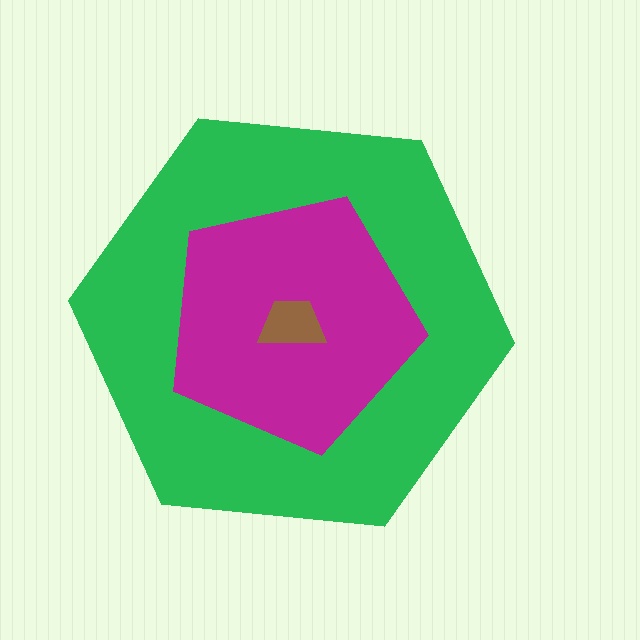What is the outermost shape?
The green hexagon.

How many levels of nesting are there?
3.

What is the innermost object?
The brown trapezoid.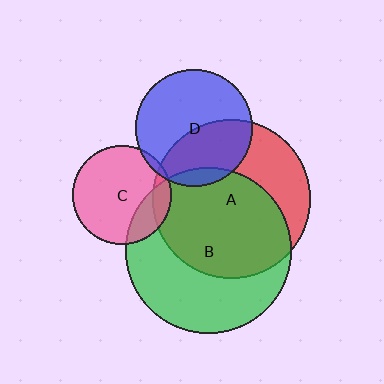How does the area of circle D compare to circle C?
Approximately 1.4 times.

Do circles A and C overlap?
Yes.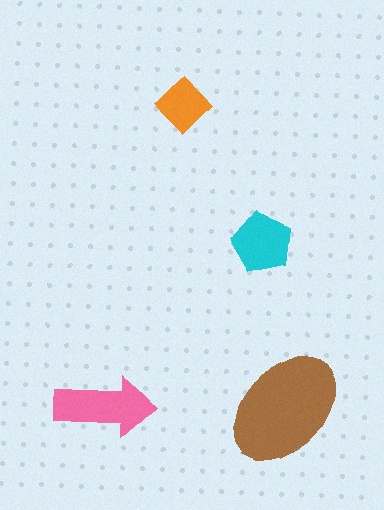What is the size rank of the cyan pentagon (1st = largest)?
3rd.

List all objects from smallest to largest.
The orange diamond, the cyan pentagon, the pink arrow, the brown ellipse.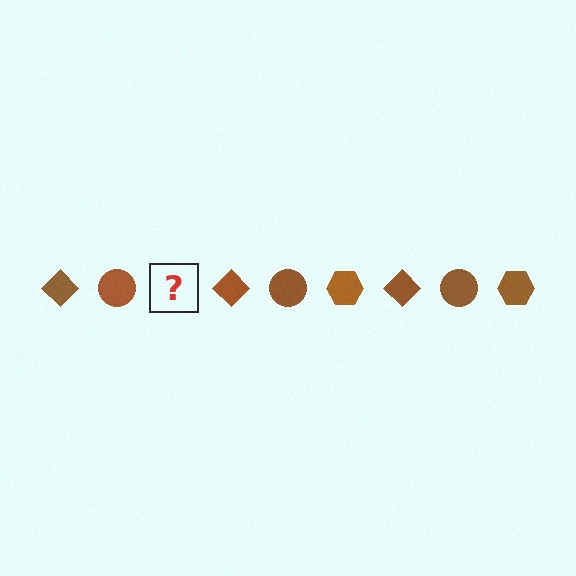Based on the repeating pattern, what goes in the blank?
The blank should be a brown hexagon.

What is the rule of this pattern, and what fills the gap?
The rule is that the pattern cycles through diamond, circle, hexagon shapes in brown. The gap should be filled with a brown hexagon.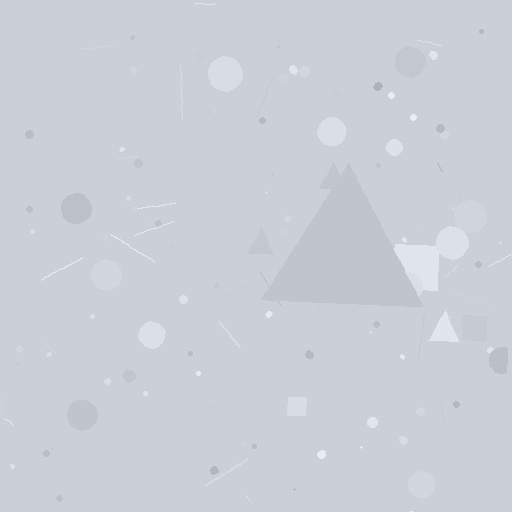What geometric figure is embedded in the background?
A triangle is embedded in the background.